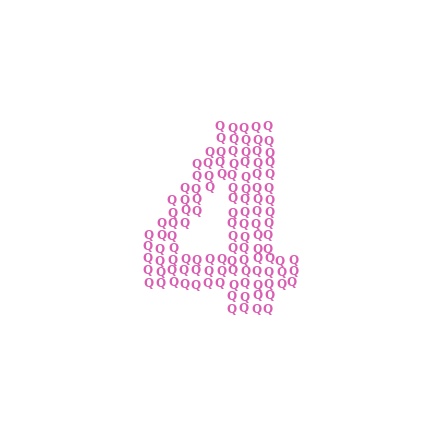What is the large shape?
The large shape is the digit 4.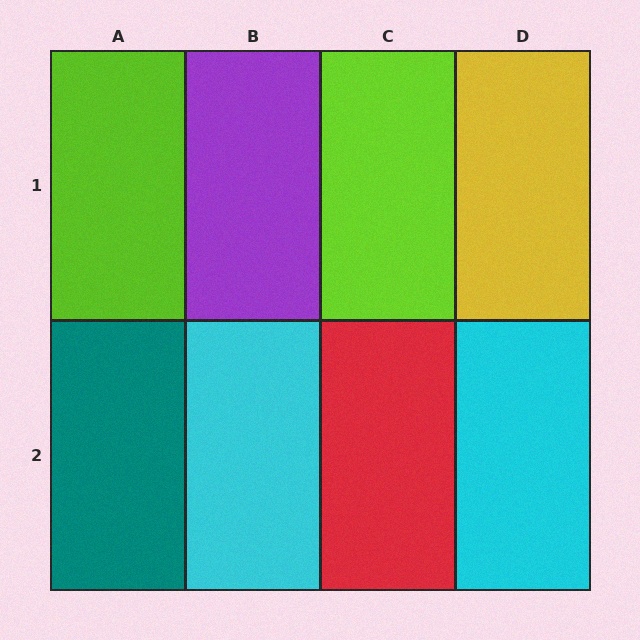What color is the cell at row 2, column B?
Cyan.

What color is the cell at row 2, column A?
Teal.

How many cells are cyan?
2 cells are cyan.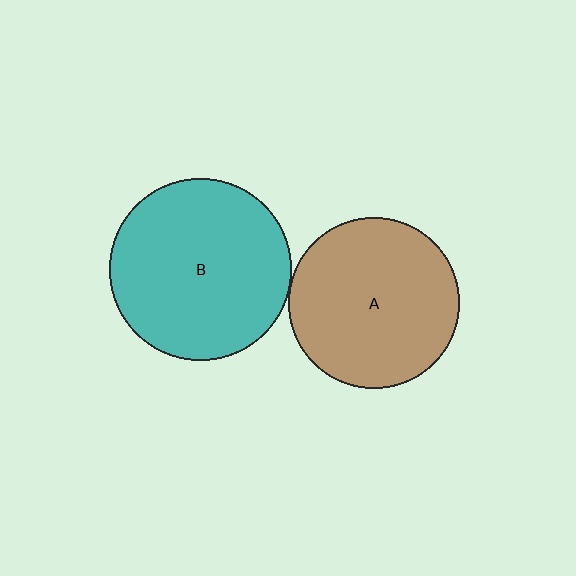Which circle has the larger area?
Circle B (teal).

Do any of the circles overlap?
No, none of the circles overlap.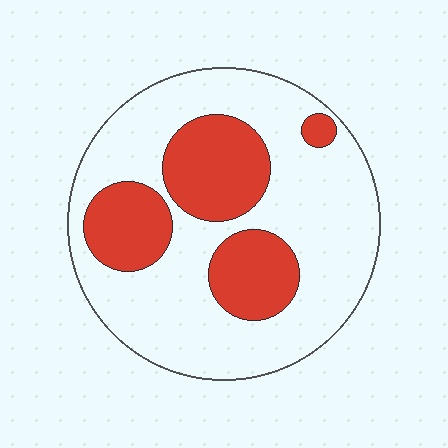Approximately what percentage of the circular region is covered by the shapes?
Approximately 30%.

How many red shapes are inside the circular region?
4.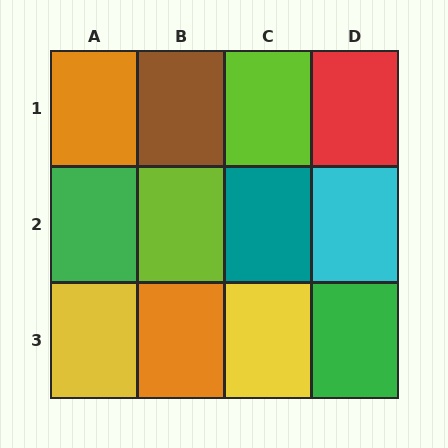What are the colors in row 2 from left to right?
Green, lime, teal, cyan.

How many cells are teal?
1 cell is teal.